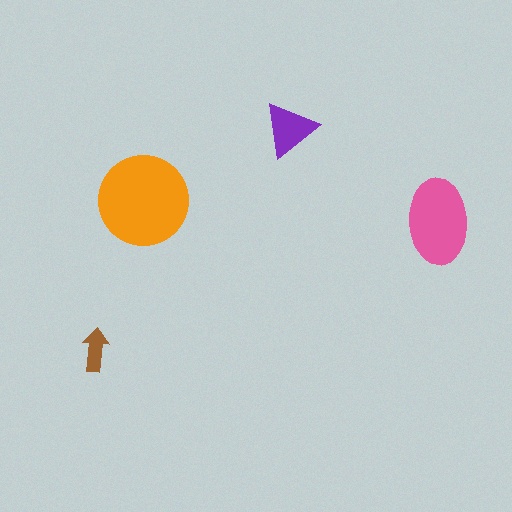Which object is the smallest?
The brown arrow.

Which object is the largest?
The orange circle.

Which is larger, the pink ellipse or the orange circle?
The orange circle.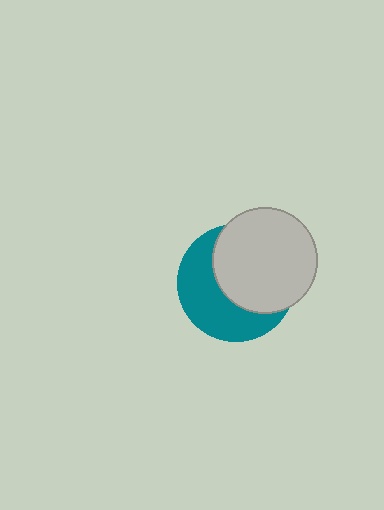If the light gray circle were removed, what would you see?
You would see the complete teal circle.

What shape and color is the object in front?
The object in front is a light gray circle.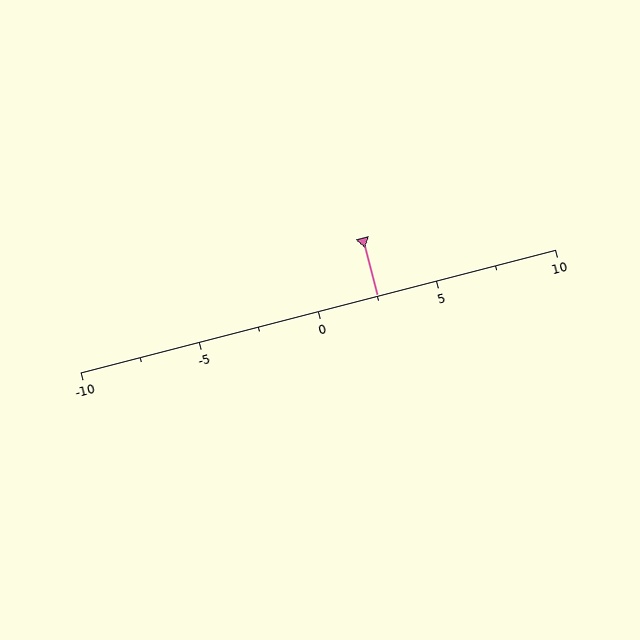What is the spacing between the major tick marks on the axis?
The major ticks are spaced 5 apart.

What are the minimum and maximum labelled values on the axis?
The axis runs from -10 to 10.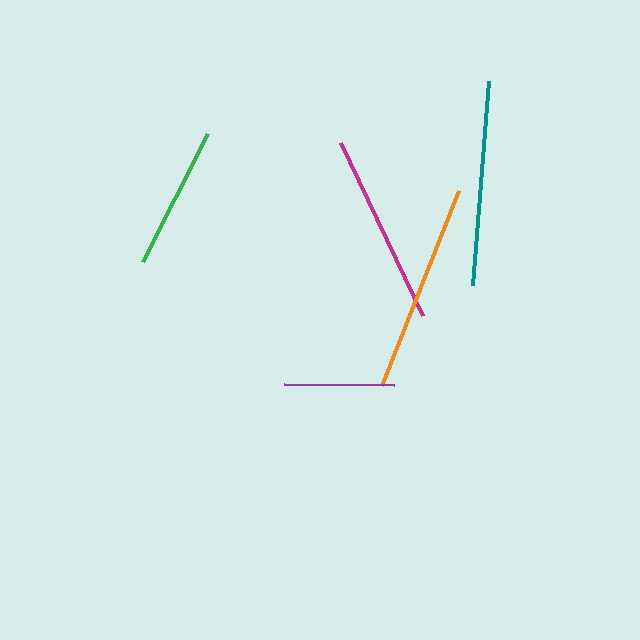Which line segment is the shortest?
The purple line is the shortest at approximately 109 pixels.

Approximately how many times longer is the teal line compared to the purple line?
The teal line is approximately 1.9 times the length of the purple line.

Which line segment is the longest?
The orange line is the longest at approximately 209 pixels.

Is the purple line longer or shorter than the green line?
The green line is longer than the purple line.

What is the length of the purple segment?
The purple segment is approximately 109 pixels long.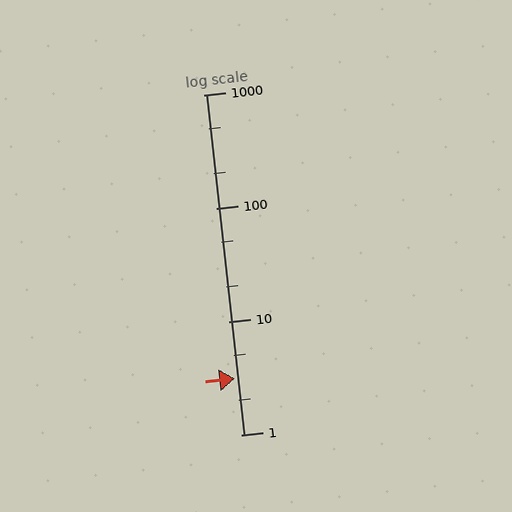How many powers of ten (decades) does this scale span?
The scale spans 3 decades, from 1 to 1000.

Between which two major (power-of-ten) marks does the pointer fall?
The pointer is between 1 and 10.